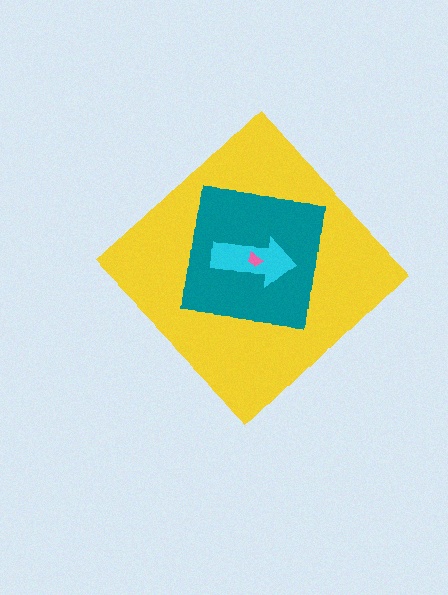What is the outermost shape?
The yellow diamond.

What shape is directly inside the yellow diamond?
The teal square.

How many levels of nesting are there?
4.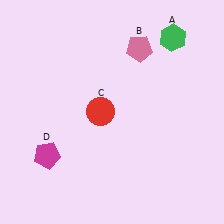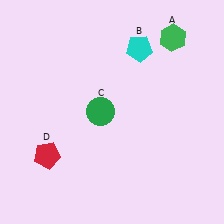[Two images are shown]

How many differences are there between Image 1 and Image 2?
There are 3 differences between the two images.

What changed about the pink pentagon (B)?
In Image 1, B is pink. In Image 2, it changed to cyan.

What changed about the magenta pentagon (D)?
In Image 1, D is magenta. In Image 2, it changed to red.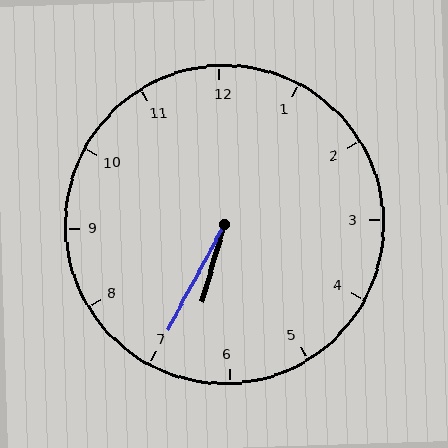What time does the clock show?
6:35.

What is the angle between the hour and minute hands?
Approximately 12 degrees.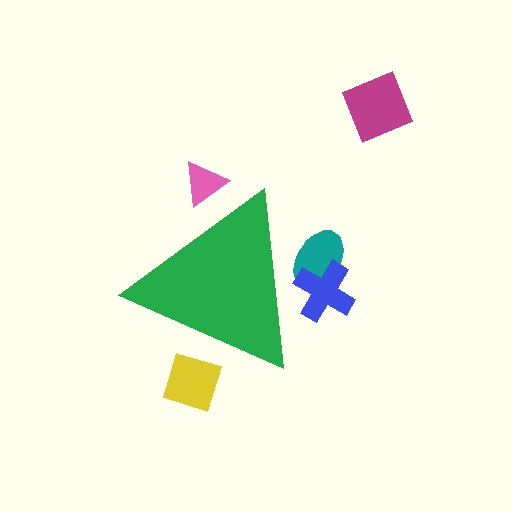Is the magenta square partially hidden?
No, the magenta square is fully visible.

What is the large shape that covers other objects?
A green triangle.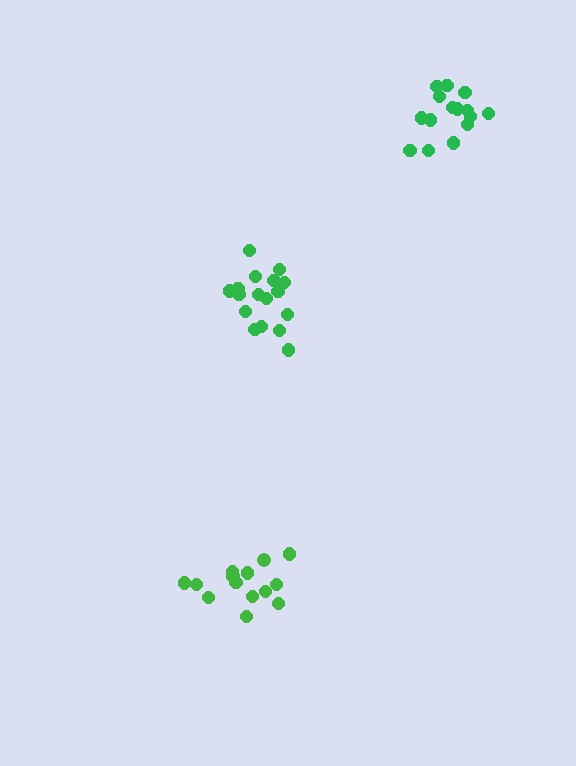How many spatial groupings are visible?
There are 3 spatial groupings.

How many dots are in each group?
Group 1: 17 dots, Group 2: 15 dots, Group 3: 14 dots (46 total).